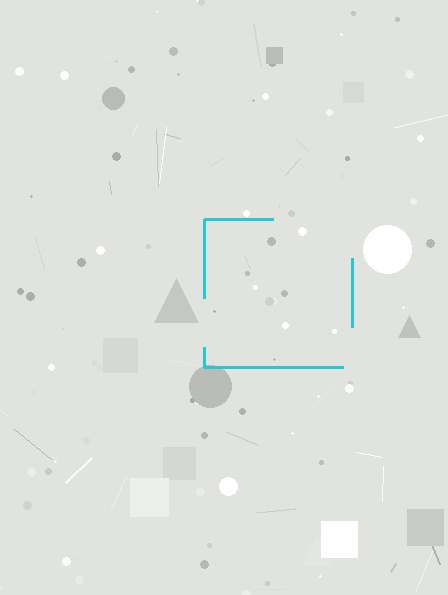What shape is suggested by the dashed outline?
The dashed outline suggests a square.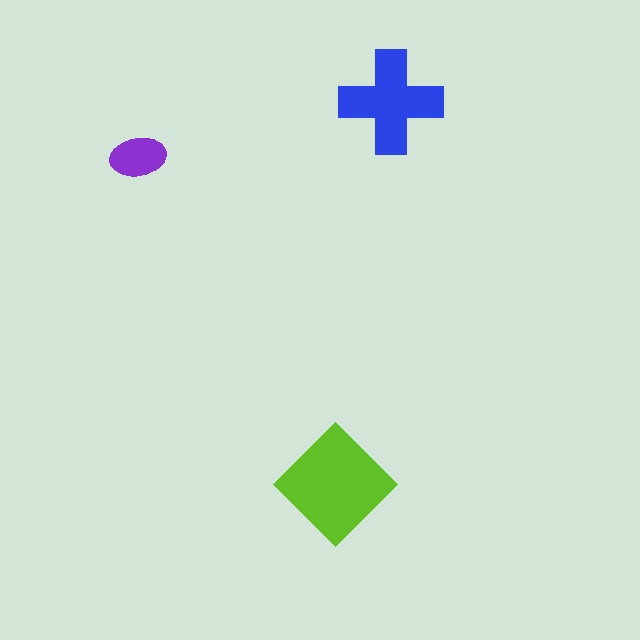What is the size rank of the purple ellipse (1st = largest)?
3rd.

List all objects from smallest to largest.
The purple ellipse, the blue cross, the lime diamond.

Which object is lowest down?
The lime diamond is bottommost.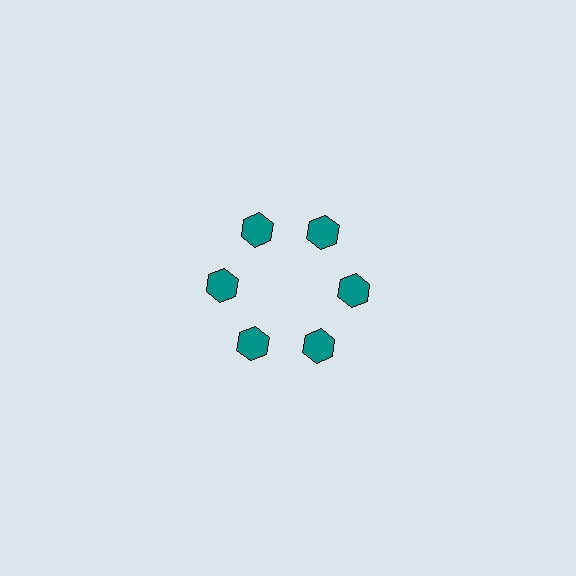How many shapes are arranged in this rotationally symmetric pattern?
There are 6 shapes, arranged in 6 groups of 1.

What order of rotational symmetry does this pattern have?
This pattern has 6-fold rotational symmetry.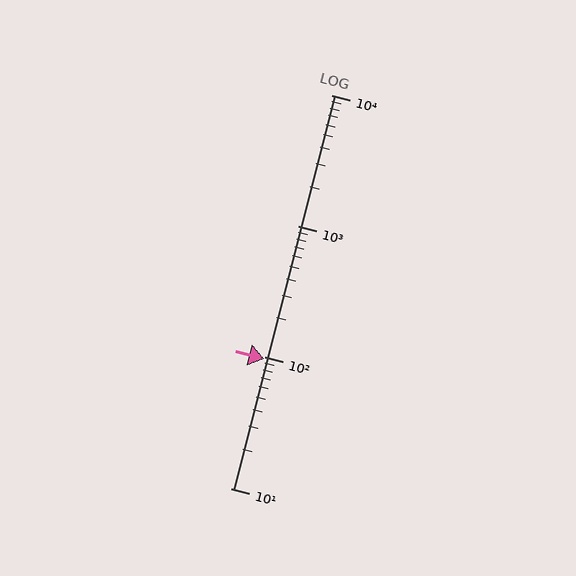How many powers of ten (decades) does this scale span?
The scale spans 3 decades, from 10 to 10000.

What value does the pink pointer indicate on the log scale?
The pointer indicates approximately 97.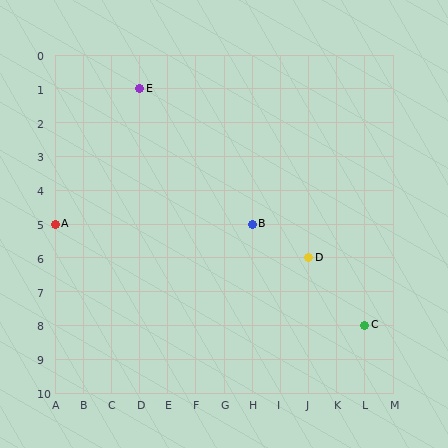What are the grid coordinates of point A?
Point A is at grid coordinates (A, 5).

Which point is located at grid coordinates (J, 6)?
Point D is at (J, 6).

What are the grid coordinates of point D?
Point D is at grid coordinates (J, 6).